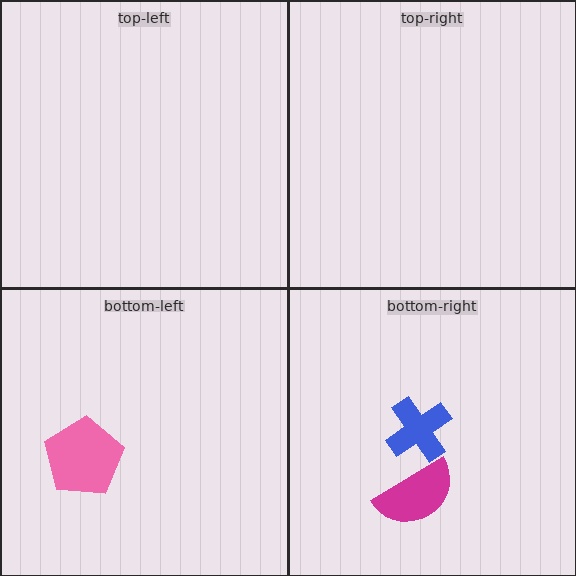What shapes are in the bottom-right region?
The blue cross, the magenta semicircle.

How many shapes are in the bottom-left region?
1.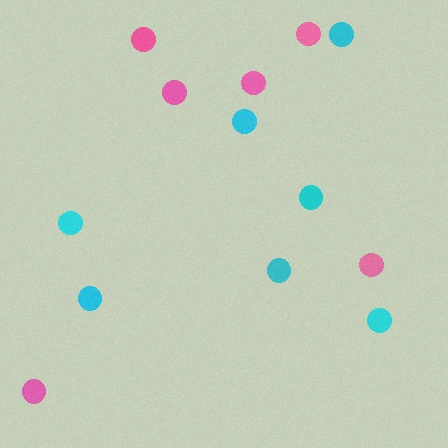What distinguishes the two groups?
There are 2 groups: one group of pink circles (6) and one group of cyan circles (7).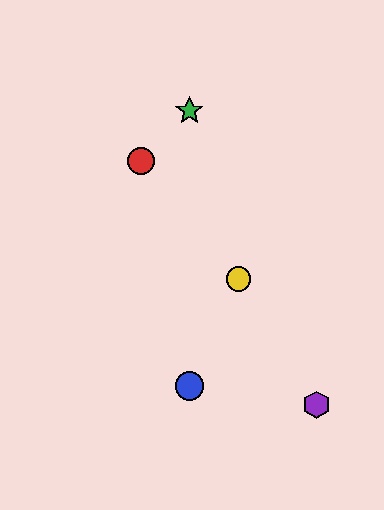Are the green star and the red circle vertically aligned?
No, the green star is at x≈189 and the red circle is at x≈141.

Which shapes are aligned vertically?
The blue circle, the green star are aligned vertically.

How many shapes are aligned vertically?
2 shapes (the blue circle, the green star) are aligned vertically.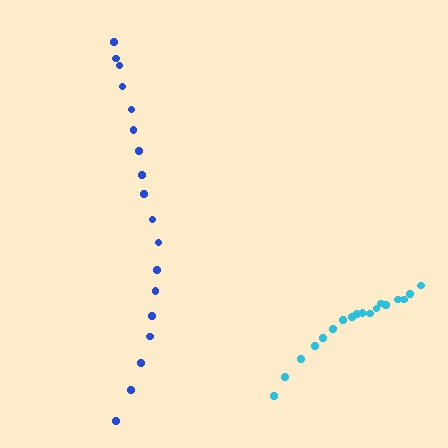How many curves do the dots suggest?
There are 2 distinct paths.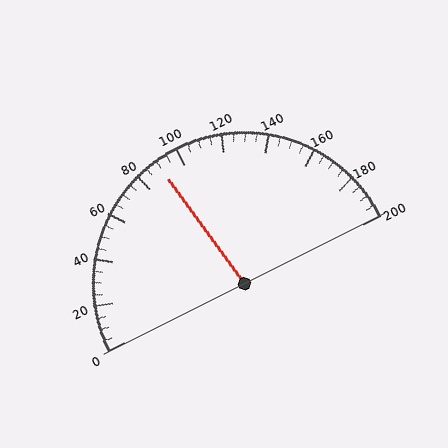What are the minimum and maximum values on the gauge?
The gauge ranges from 0 to 200.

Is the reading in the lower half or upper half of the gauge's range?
The reading is in the lower half of the range (0 to 200).